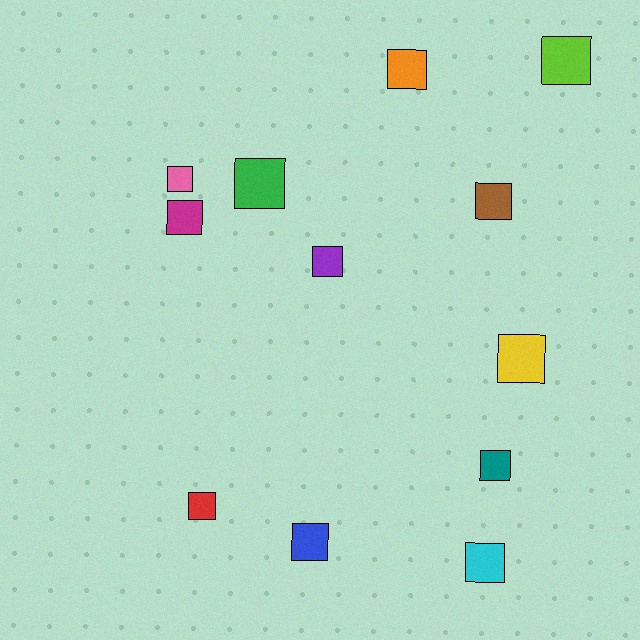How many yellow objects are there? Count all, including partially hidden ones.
There is 1 yellow object.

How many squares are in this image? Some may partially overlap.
There are 12 squares.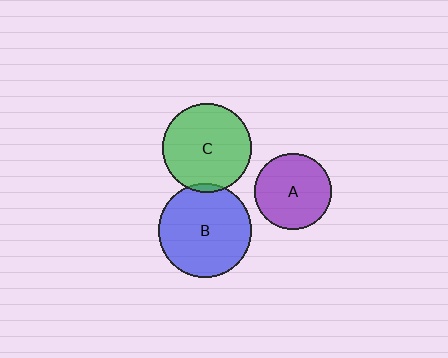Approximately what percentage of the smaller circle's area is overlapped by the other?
Approximately 5%.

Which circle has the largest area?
Circle B (blue).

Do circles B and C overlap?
Yes.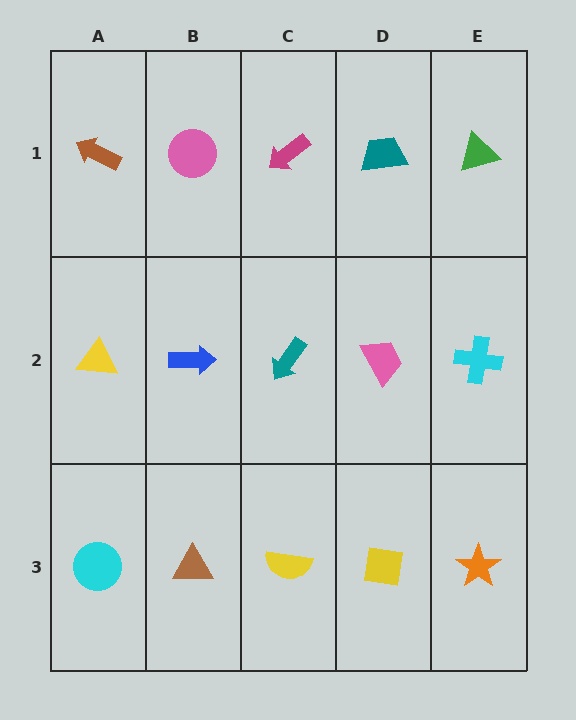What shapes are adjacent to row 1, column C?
A teal arrow (row 2, column C), a pink circle (row 1, column B), a teal trapezoid (row 1, column D).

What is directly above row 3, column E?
A cyan cross.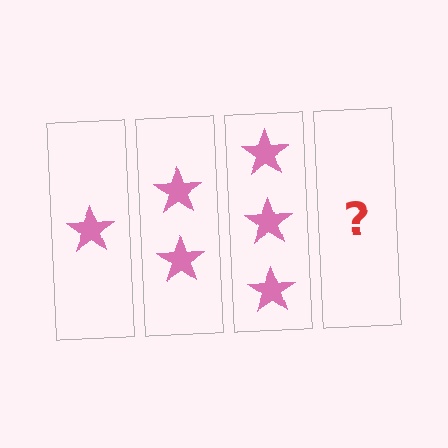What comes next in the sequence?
The next element should be 4 stars.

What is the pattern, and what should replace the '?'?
The pattern is that each step adds one more star. The '?' should be 4 stars.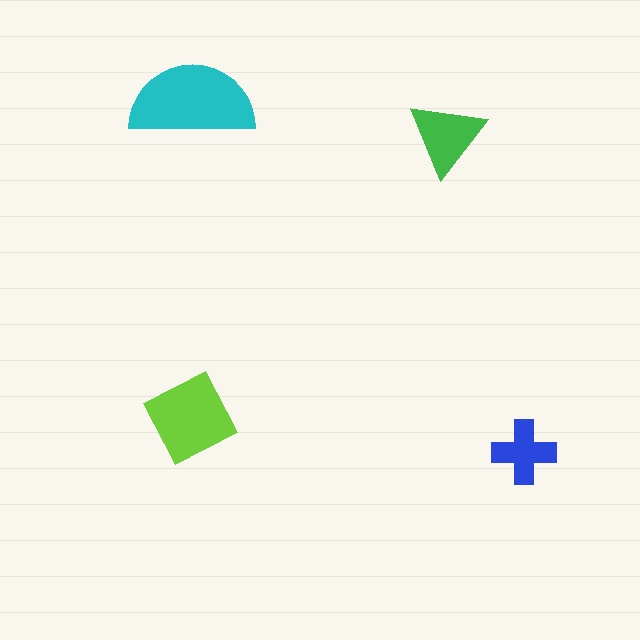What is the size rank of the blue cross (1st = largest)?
4th.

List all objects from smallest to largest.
The blue cross, the green triangle, the lime diamond, the cyan semicircle.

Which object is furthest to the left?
The lime diamond is leftmost.